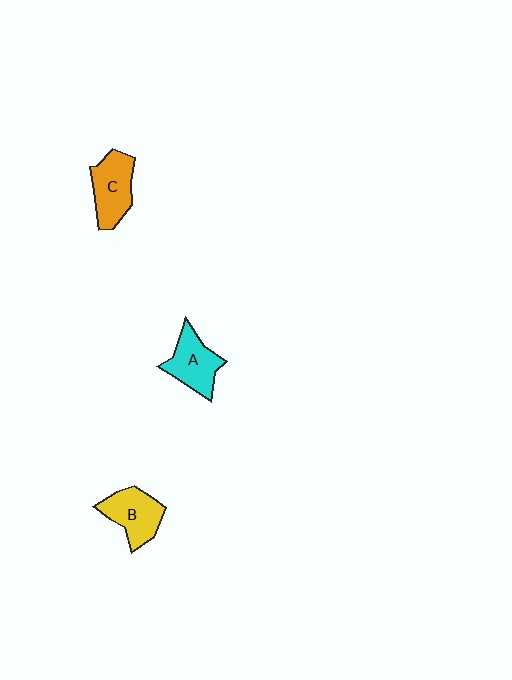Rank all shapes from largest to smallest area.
From largest to smallest: C (orange), B (yellow), A (cyan).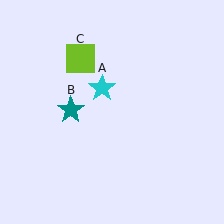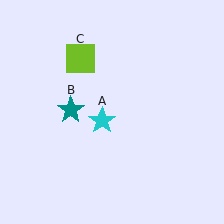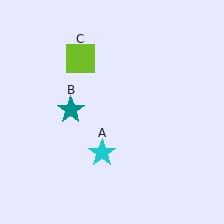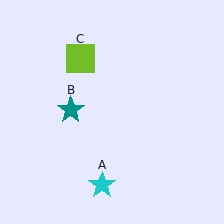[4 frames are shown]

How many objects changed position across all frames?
1 object changed position: cyan star (object A).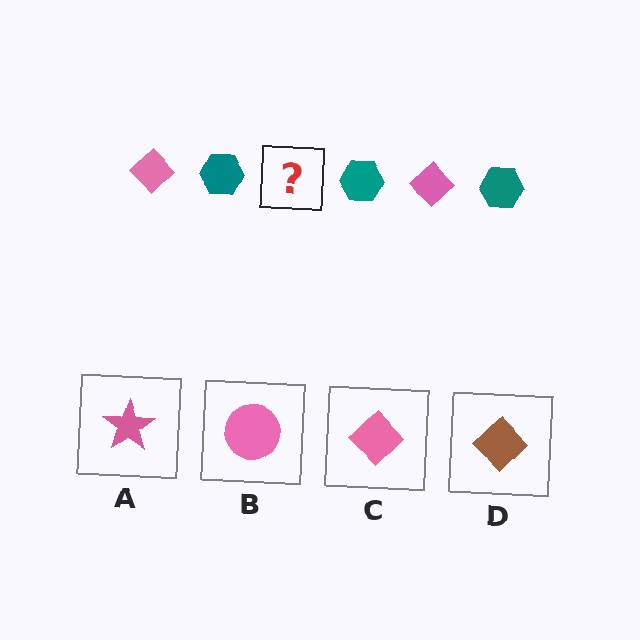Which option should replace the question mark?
Option C.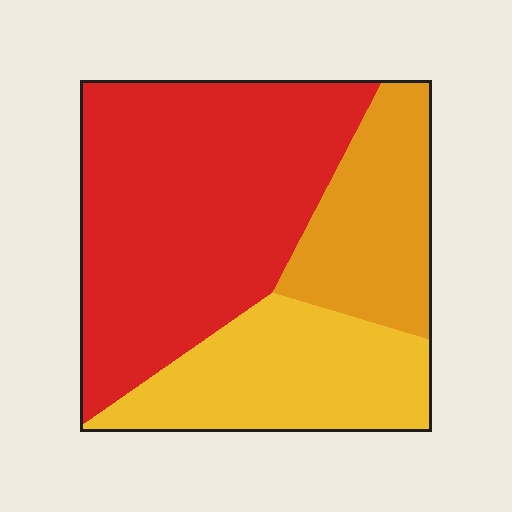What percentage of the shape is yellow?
Yellow takes up between a quarter and a half of the shape.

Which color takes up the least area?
Orange, at roughly 20%.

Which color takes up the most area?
Red, at roughly 55%.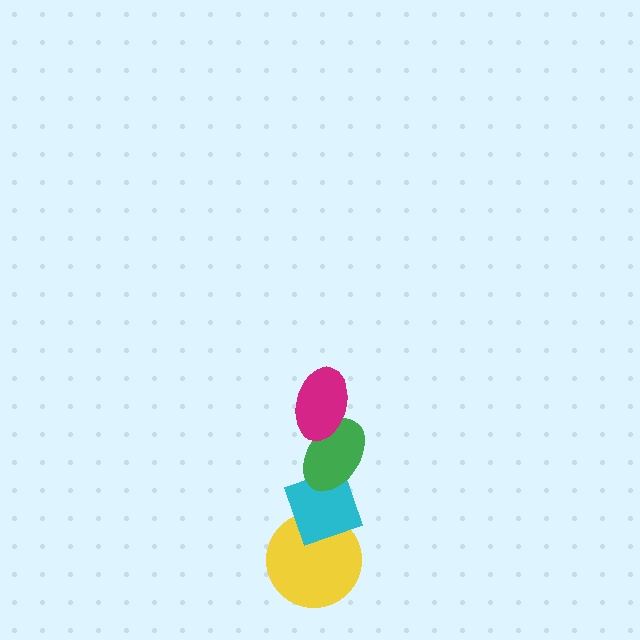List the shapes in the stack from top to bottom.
From top to bottom: the magenta ellipse, the green ellipse, the cyan diamond, the yellow circle.